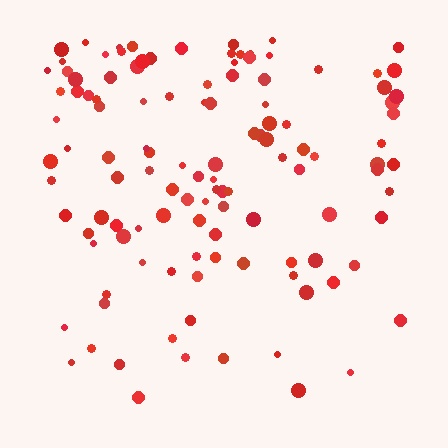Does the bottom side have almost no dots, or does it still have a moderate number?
Still a moderate number, just noticeably fewer than the top.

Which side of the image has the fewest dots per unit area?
The bottom.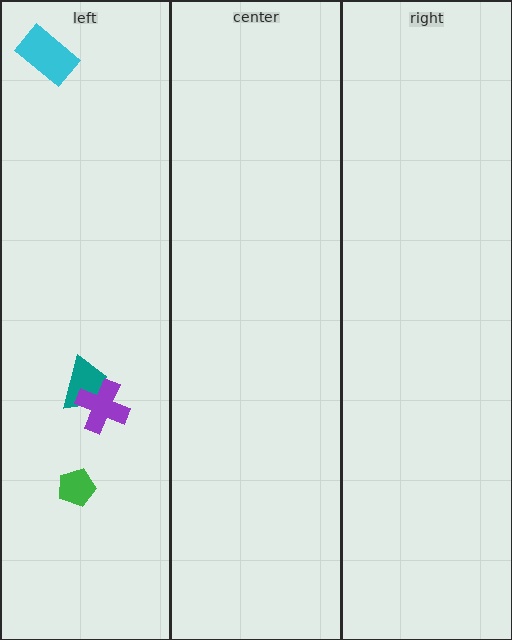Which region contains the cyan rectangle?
The left region.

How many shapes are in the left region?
4.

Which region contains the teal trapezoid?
The left region.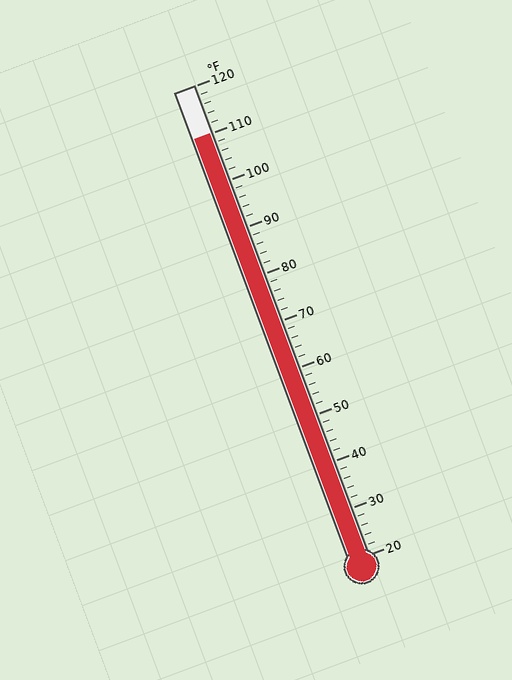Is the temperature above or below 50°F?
The temperature is above 50°F.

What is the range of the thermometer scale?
The thermometer scale ranges from 20°F to 120°F.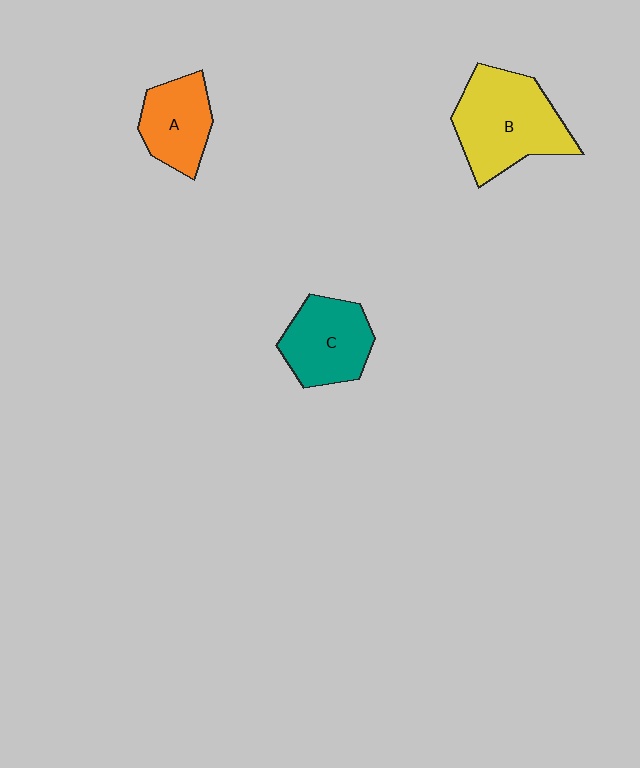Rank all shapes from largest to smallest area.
From largest to smallest: B (yellow), C (teal), A (orange).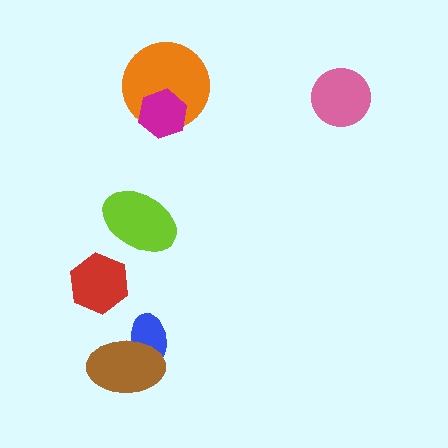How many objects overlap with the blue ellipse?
1 object overlaps with the blue ellipse.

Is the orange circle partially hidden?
Yes, it is partially covered by another shape.